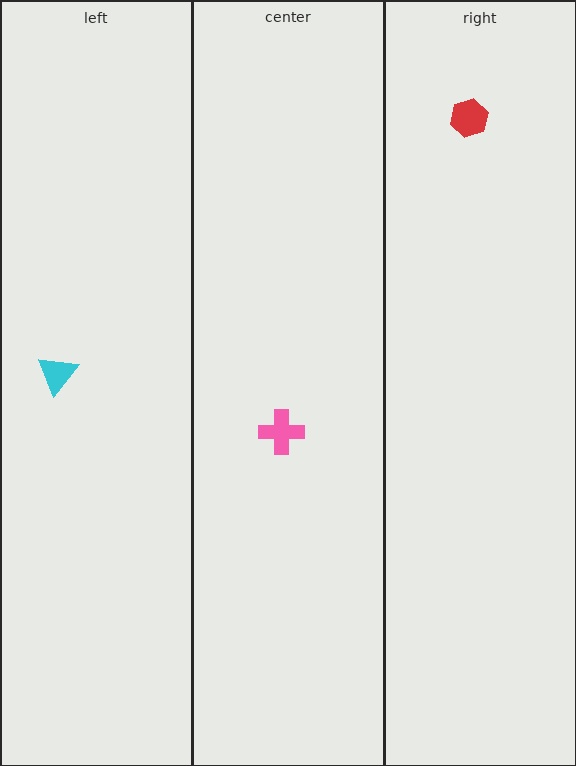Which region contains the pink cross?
The center region.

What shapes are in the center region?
The pink cross.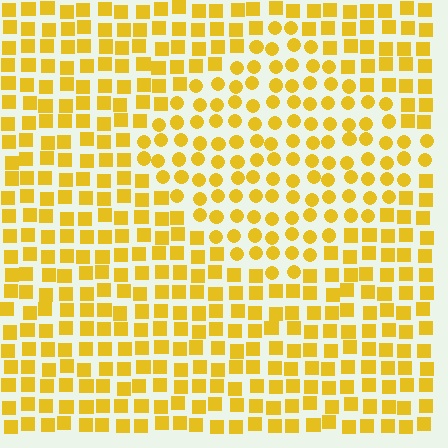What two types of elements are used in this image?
The image uses circles inside the diamond region and squares outside it.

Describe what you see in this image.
The image is filled with small yellow elements arranged in a uniform grid. A diamond-shaped region contains circles, while the surrounding area contains squares. The boundary is defined purely by the change in element shape.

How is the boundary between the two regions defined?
The boundary is defined by a change in element shape: circles inside vs. squares outside. All elements share the same color and spacing.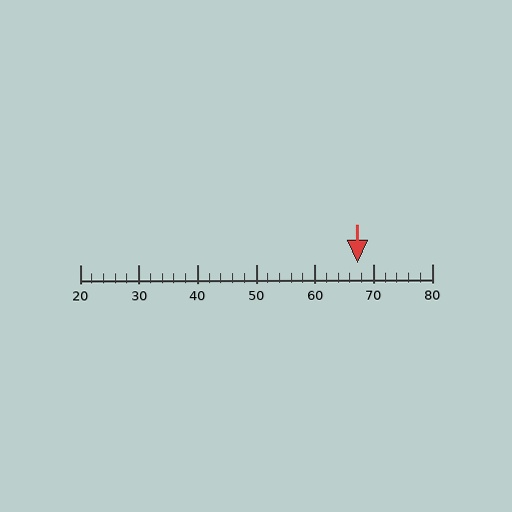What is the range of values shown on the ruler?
The ruler shows values from 20 to 80.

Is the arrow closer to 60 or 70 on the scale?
The arrow is closer to 70.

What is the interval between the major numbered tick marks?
The major tick marks are spaced 10 units apart.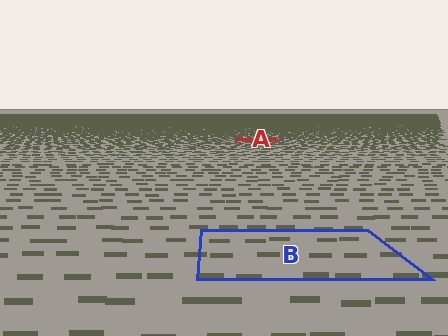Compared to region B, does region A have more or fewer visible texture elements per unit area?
Region A has more texture elements per unit area — they are packed more densely because it is farther away.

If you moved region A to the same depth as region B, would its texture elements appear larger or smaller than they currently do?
They would appear larger. At a closer depth, the same texture elements are projected at a bigger on-screen size.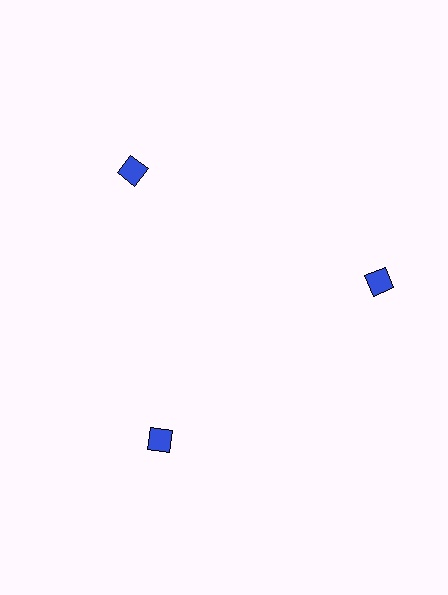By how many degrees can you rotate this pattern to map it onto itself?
The pattern maps onto itself every 120 degrees of rotation.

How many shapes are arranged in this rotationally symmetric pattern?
There are 3 shapes, arranged in 3 groups of 1.